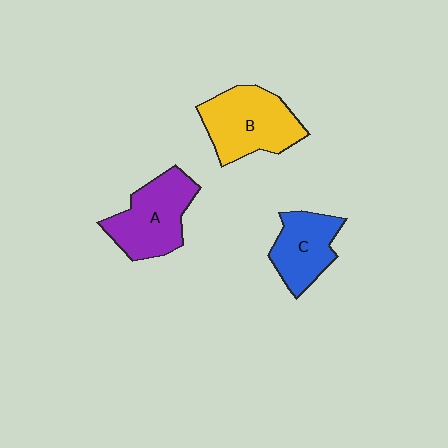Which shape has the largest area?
Shape B (yellow).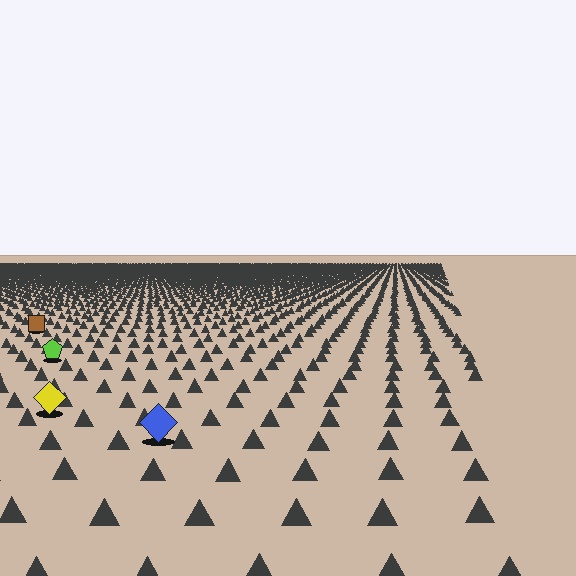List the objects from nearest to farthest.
From nearest to farthest: the blue diamond, the yellow diamond, the lime pentagon, the brown square.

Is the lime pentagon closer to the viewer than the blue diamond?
No. The blue diamond is closer — you can tell from the texture gradient: the ground texture is coarser near it.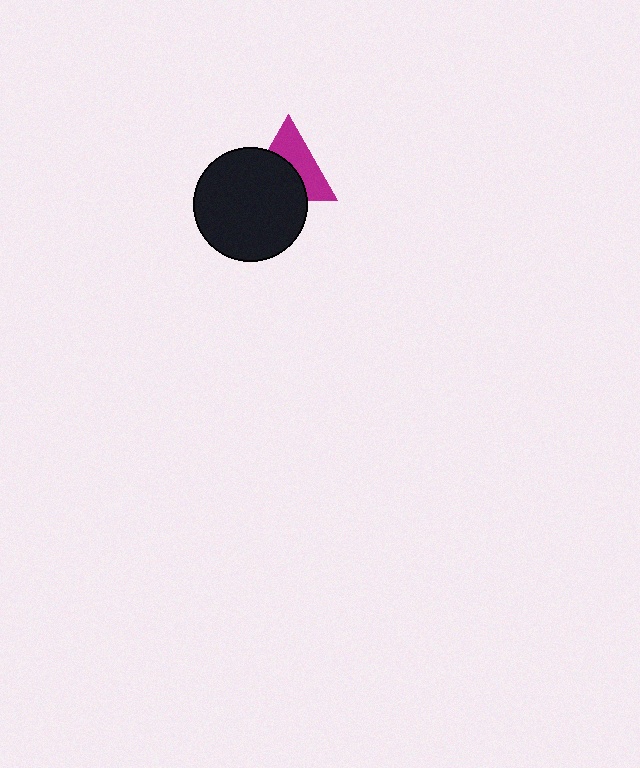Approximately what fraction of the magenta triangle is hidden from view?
Roughly 51% of the magenta triangle is hidden behind the black circle.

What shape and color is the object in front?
The object in front is a black circle.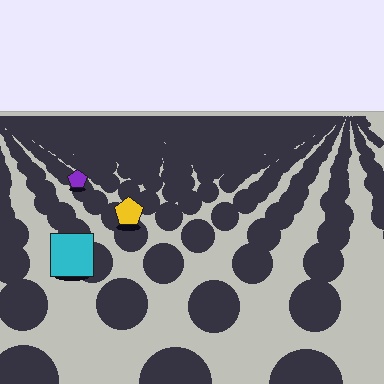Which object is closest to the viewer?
The cyan square is closest. The texture marks near it are larger and more spread out.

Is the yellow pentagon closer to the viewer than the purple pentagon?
Yes. The yellow pentagon is closer — you can tell from the texture gradient: the ground texture is coarser near it.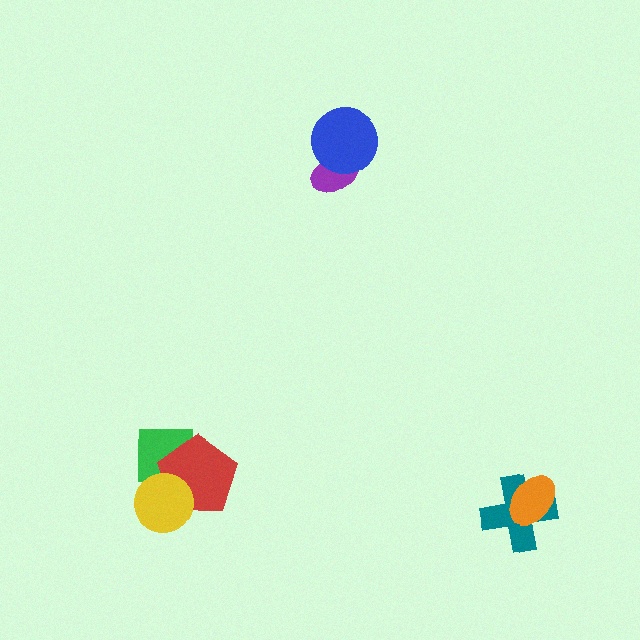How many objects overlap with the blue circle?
1 object overlaps with the blue circle.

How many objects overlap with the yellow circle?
2 objects overlap with the yellow circle.